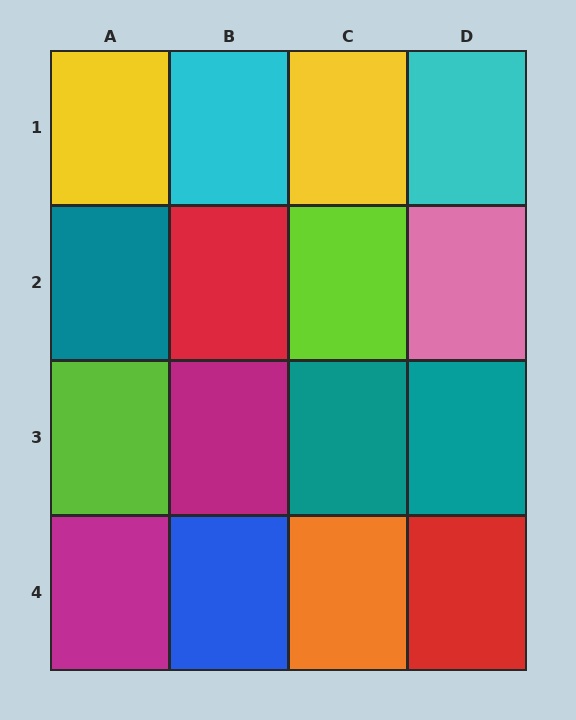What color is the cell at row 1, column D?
Cyan.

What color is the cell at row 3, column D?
Teal.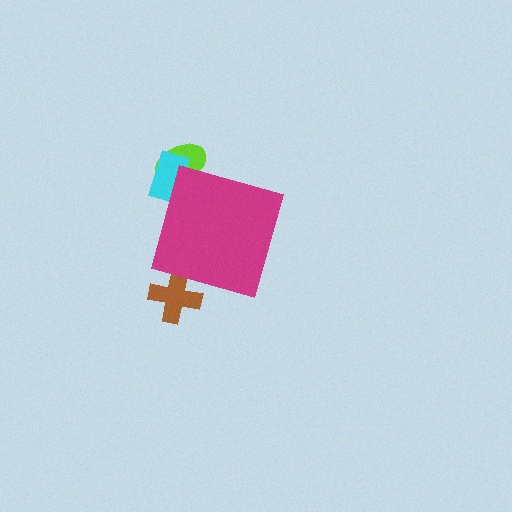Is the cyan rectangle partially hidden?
Yes, the cyan rectangle is partially hidden behind the magenta diamond.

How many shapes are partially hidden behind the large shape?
3 shapes are partially hidden.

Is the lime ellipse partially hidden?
Yes, the lime ellipse is partially hidden behind the magenta diamond.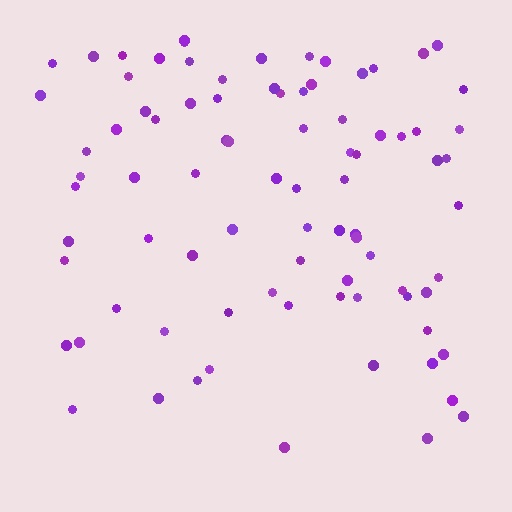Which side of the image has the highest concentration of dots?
The top.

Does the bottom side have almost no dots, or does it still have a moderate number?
Still a moderate number, just noticeably fewer than the top.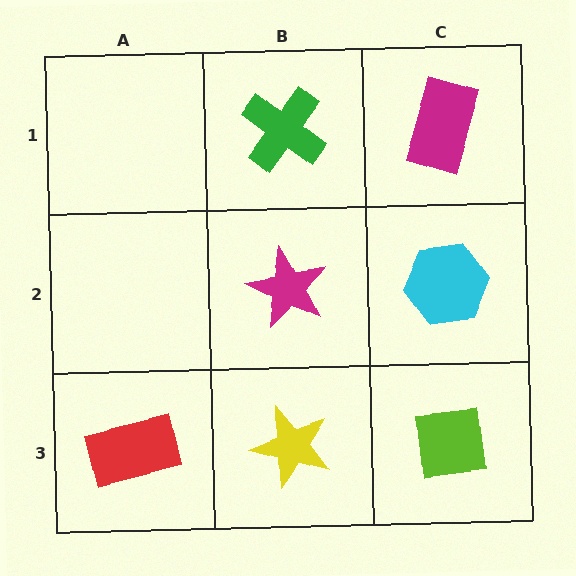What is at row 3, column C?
A lime square.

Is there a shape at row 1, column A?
No, that cell is empty.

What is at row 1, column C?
A magenta rectangle.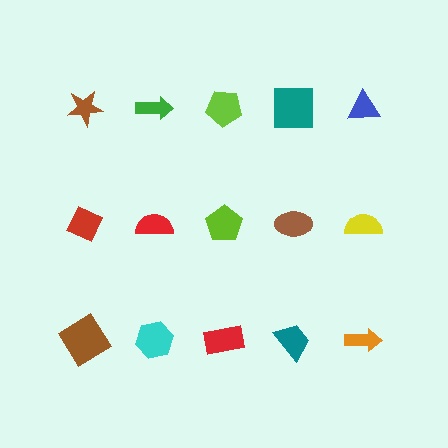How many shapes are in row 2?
5 shapes.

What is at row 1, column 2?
A green arrow.